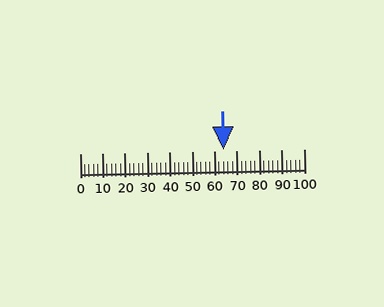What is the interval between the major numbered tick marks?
The major tick marks are spaced 10 units apart.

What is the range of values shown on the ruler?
The ruler shows values from 0 to 100.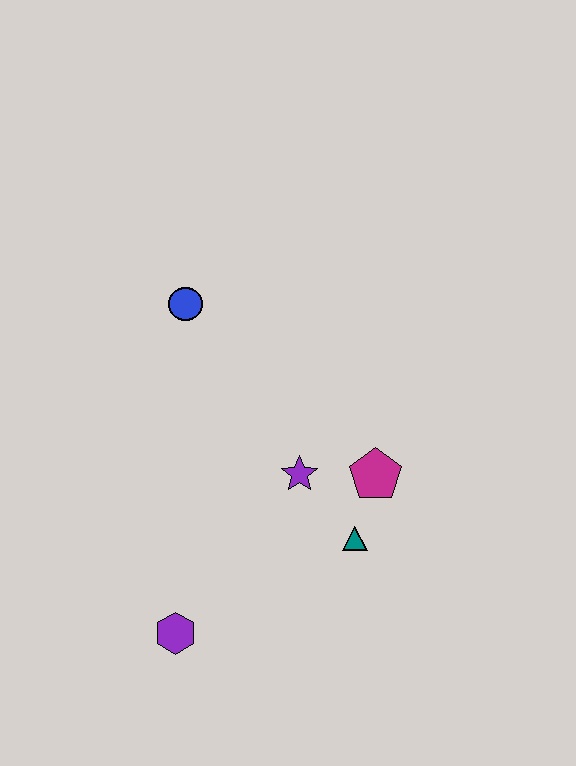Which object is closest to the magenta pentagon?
The teal triangle is closest to the magenta pentagon.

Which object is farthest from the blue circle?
The purple hexagon is farthest from the blue circle.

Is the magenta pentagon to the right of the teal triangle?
Yes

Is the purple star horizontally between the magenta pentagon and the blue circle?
Yes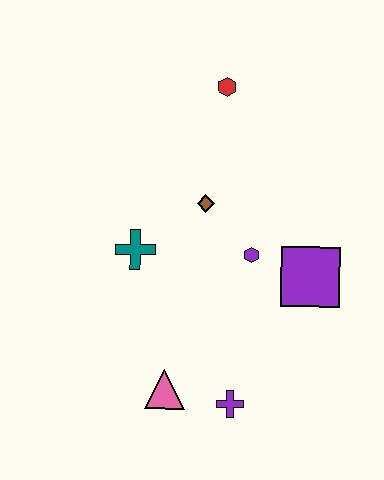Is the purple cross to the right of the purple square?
No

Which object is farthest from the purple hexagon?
The red hexagon is farthest from the purple hexagon.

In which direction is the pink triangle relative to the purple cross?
The pink triangle is to the left of the purple cross.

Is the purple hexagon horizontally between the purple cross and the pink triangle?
No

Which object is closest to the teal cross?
The brown diamond is closest to the teal cross.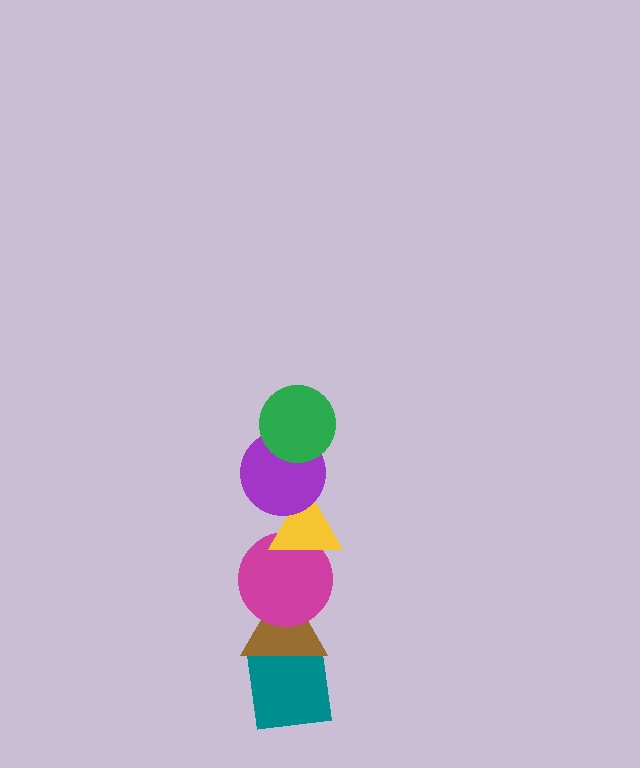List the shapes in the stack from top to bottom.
From top to bottom: the green circle, the purple circle, the yellow triangle, the magenta circle, the brown triangle, the teal square.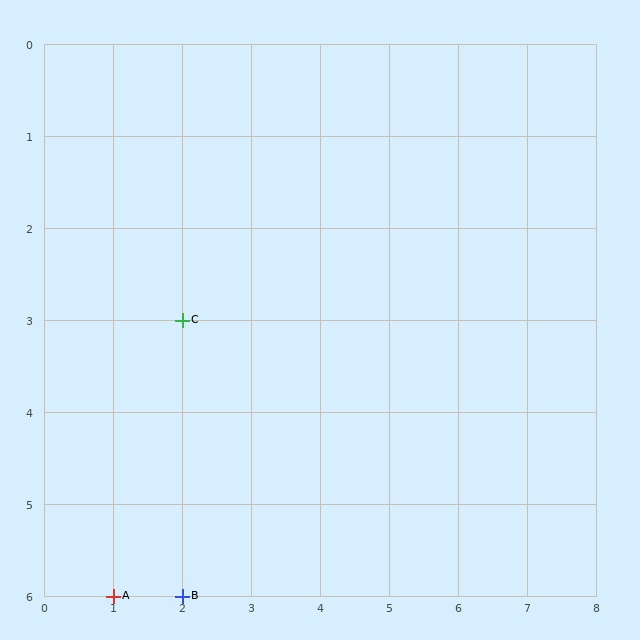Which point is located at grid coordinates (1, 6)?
Point A is at (1, 6).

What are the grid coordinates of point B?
Point B is at grid coordinates (2, 6).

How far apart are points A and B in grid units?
Points A and B are 1 column apart.